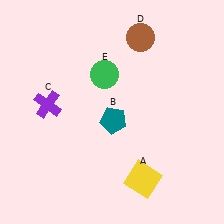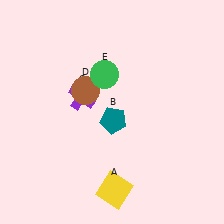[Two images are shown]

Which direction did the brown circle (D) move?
The brown circle (D) moved left.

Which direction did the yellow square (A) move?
The yellow square (A) moved left.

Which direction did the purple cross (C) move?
The purple cross (C) moved right.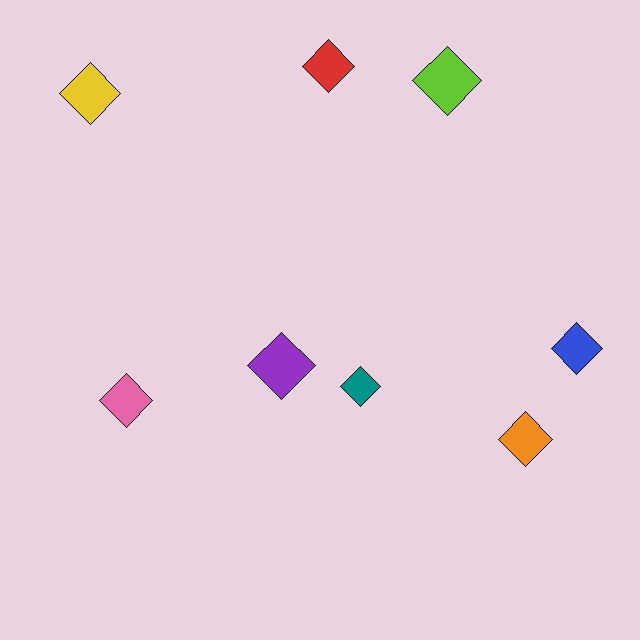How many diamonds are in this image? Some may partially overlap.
There are 8 diamonds.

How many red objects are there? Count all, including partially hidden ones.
There is 1 red object.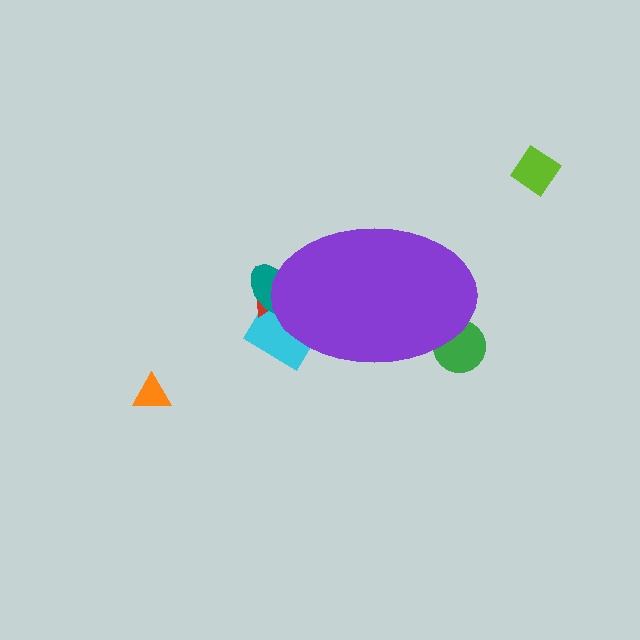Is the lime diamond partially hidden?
No, the lime diamond is fully visible.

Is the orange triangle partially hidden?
No, the orange triangle is fully visible.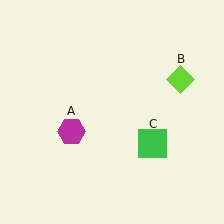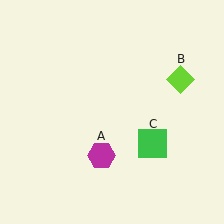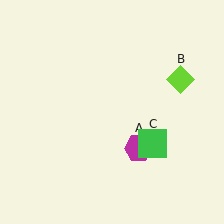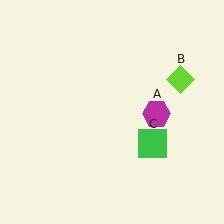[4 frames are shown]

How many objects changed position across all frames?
1 object changed position: magenta hexagon (object A).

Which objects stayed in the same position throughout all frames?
Lime diamond (object B) and green square (object C) remained stationary.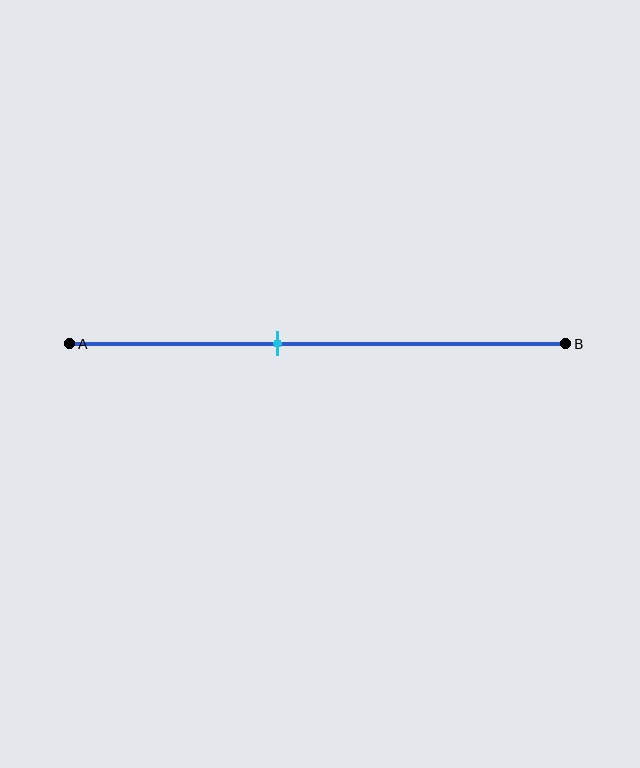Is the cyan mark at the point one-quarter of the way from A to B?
No, the mark is at about 40% from A, not at the 25% one-quarter point.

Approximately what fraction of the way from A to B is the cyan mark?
The cyan mark is approximately 40% of the way from A to B.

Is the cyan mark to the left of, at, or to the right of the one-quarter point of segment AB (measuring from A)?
The cyan mark is to the right of the one-quarter point of segment AB.